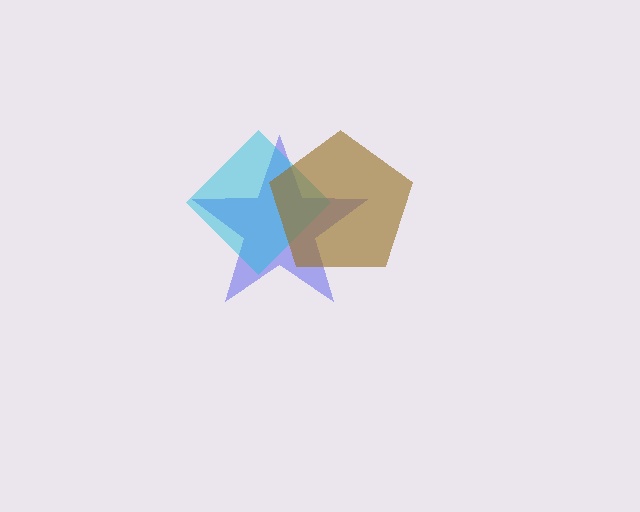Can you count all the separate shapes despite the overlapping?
Yes, there are 3 separate shapes.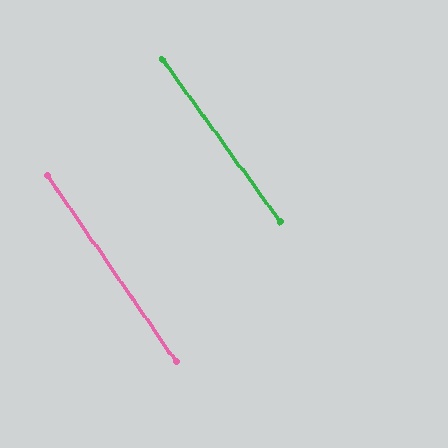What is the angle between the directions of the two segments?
Approximately 1 degree.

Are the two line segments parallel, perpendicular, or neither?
Parallel — their directions differ by only 1.3°.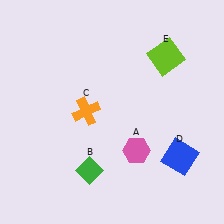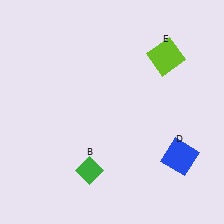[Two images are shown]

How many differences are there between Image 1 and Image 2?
There are 2 differences between the two images.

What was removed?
The pink hexagon (A), the orange cross (C) were removed in Image 2.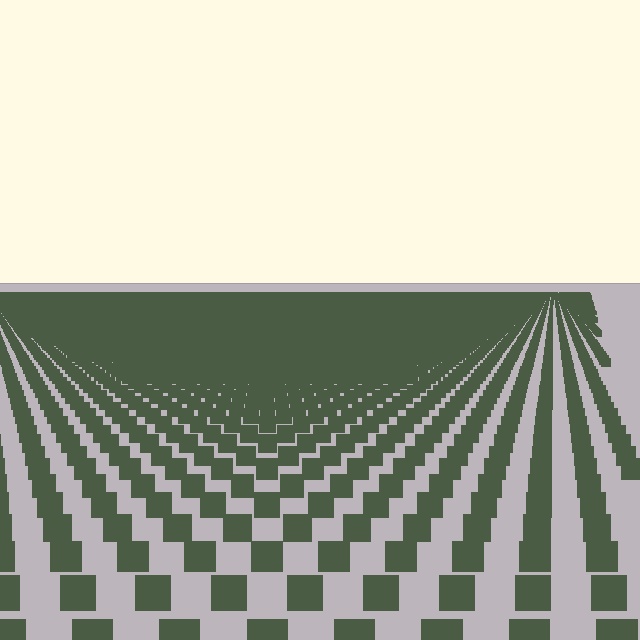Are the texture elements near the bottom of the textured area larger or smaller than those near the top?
Larger. Near the bottom, elements are closer to the viewer and appear at a bigger on-screen size.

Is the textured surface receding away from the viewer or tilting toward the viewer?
The surface is receding away from the viewer. Texture elements get smaller and denser toward the top.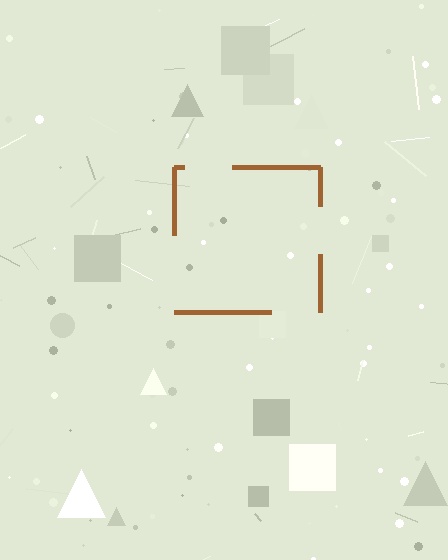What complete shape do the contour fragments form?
The contour fragments form a square.